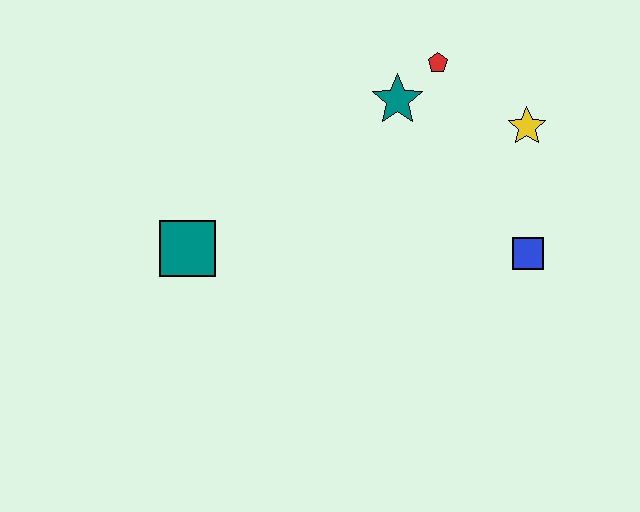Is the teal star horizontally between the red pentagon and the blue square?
No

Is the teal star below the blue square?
No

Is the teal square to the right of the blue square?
No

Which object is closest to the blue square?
The yellow star is closest to the blue square.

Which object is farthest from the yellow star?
The teal square is farthest from the yellow star.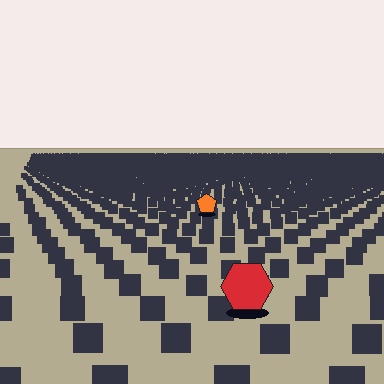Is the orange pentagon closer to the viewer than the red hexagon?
No. The red hexagon is closer — you can tell from the texture gradient: the ground texture is coarser near it.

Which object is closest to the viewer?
The red hexagon is closest. The texture marks near it are larger and more spread out.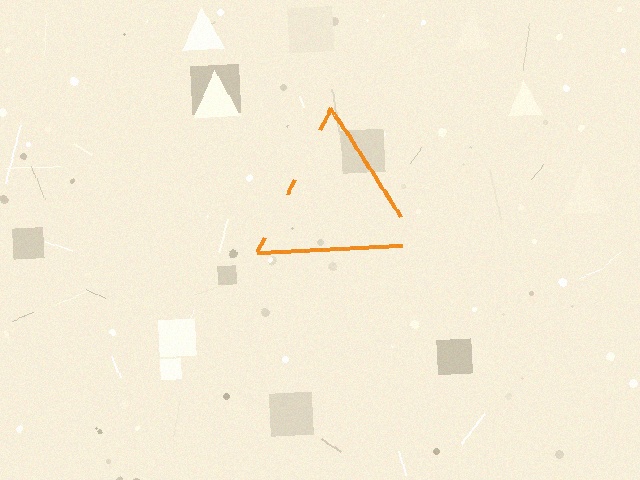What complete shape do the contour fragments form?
The contour fragments form a triangle.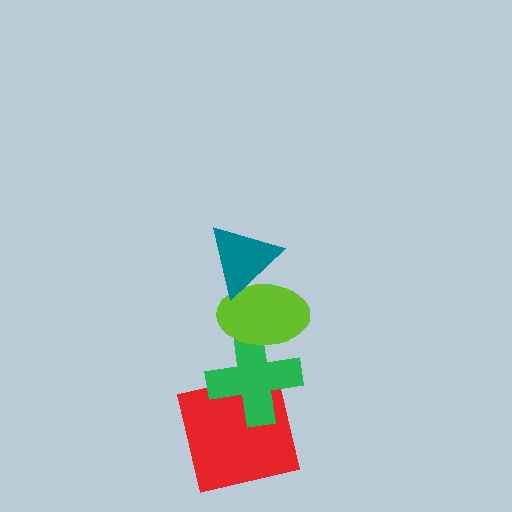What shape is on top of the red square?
The green cross is on top of the red square.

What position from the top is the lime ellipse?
The lime ellipse is 2nd from the top.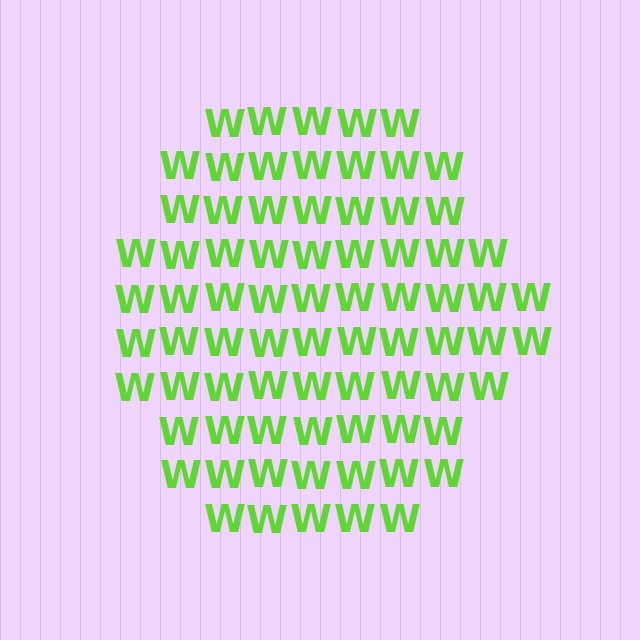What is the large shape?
The large shape is a hexagon.